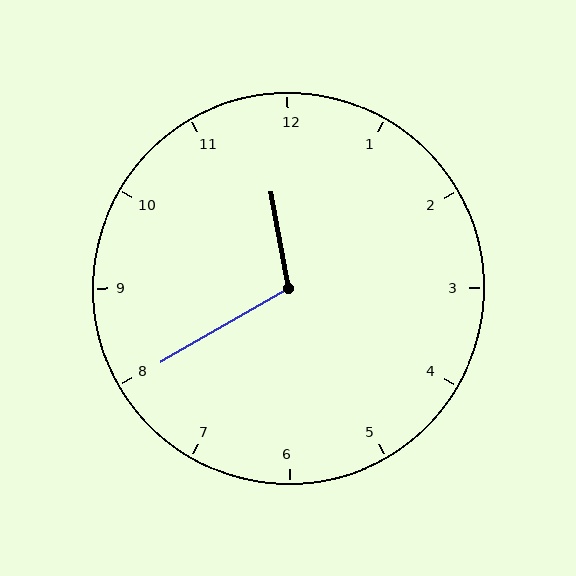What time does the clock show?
11:40.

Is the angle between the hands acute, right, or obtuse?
It is obtuse.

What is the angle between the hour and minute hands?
Approximately 110 degrees.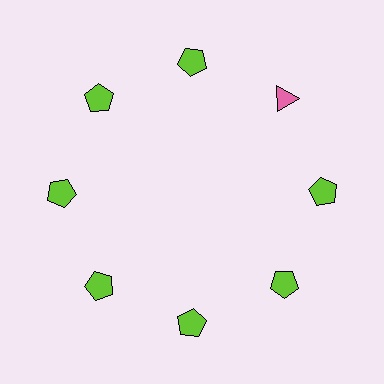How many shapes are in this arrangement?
There are 8 shapes arranged in a ring pattern.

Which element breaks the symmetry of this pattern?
The pink triangle at roughly the 2 o'clock position breaks the symmetry. All other shapes are lime pentagons.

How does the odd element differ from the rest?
It differs in both color (pink instead of lime) and shape (triangle instead of pentagon).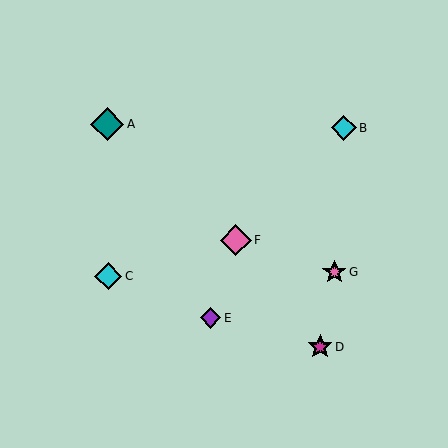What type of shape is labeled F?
Shape F is a pink diamond.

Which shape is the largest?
The teal diamond (labeled A) is the largest.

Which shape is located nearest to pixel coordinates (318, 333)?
The magenta star (labeled D) at (320, 347) is nearest to that location.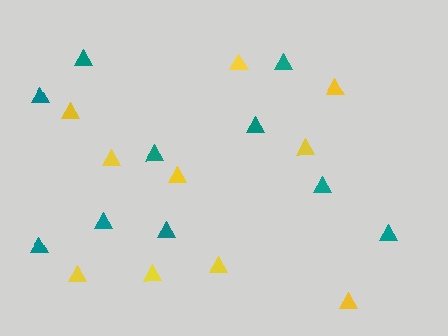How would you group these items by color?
There are 2 groups: one group of teal triangles (10) and one group of yellow triangles (10).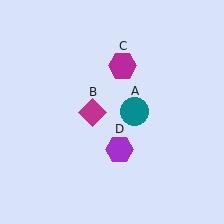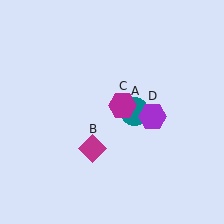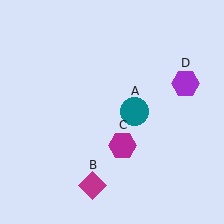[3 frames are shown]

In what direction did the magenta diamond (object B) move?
The magenta diamond (object B) moved down.